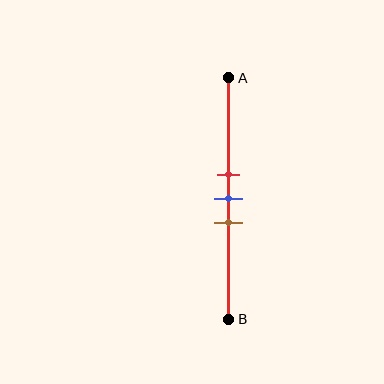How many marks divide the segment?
There are 3 marks dividing the segment.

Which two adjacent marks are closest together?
The red and blue marks are the closest adjacent pair.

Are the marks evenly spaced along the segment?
Yes, the marks are approximately evenly spaced.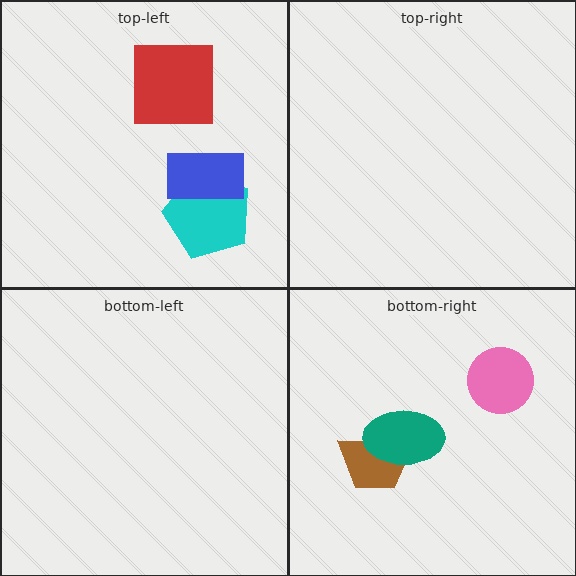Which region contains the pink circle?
The bottom-right region.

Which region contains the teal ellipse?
The bottom-right region.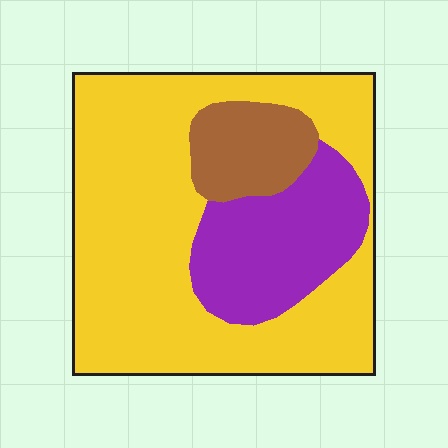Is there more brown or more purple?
Purple.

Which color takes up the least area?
Brown, at roughly 10%.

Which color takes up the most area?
Yellow, at roughly 65%.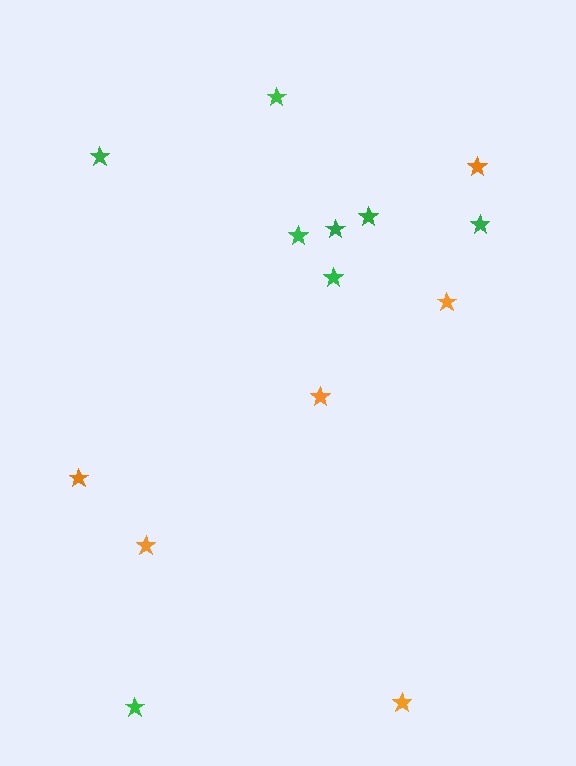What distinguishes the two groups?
There are 2 groups: one group of orange stars (6) and one group of green stars (8).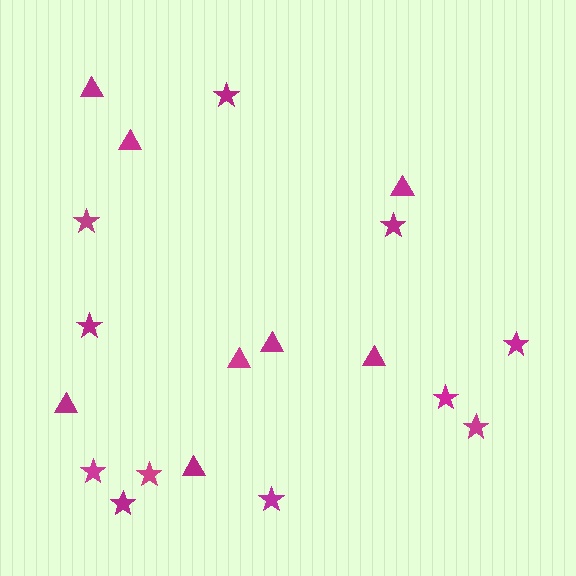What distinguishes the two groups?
There are 2 groups: one group of triangles (8) and one group of stars (11).